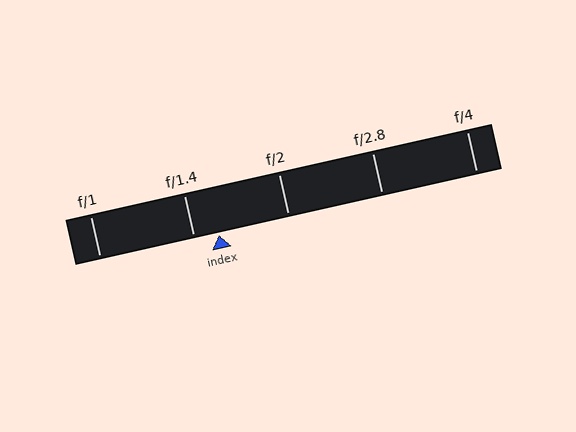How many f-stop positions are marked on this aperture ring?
There are 5 f-stop positions marked.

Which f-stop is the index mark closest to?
The index mark is closest to f/1.4.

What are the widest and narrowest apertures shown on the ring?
The widest aperture shown is f/1 and the narrowest is f/4.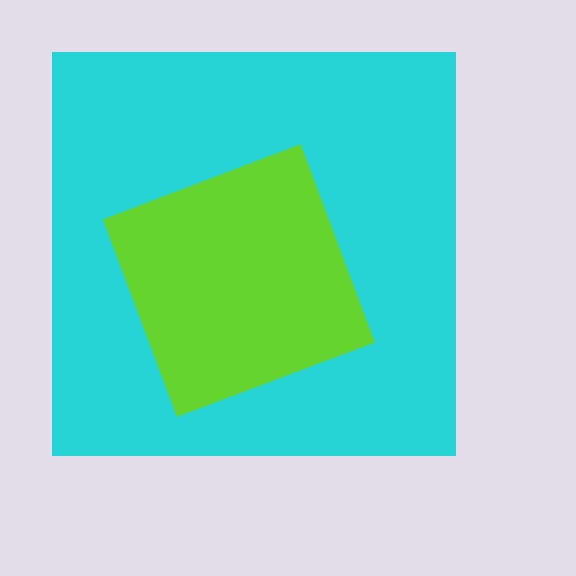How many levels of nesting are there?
2.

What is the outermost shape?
The cyan square.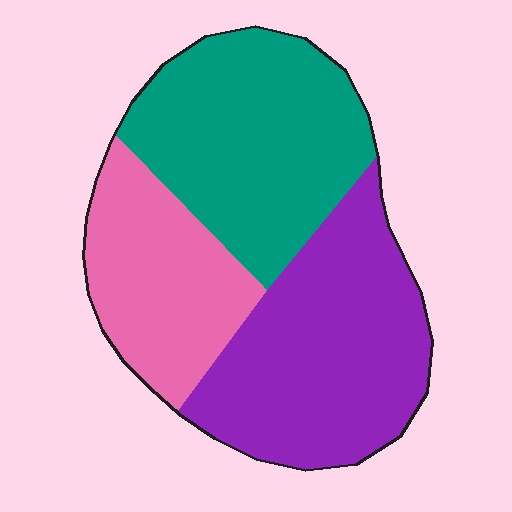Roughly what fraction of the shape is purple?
Purple covers around 40% of the shape.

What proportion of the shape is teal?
Teal covers around 35% of the shape.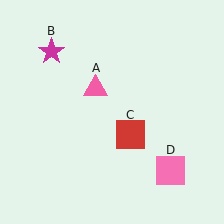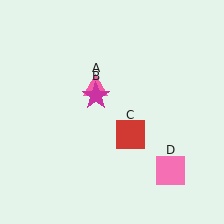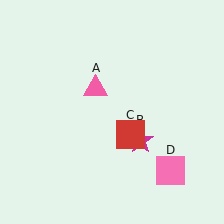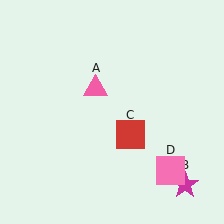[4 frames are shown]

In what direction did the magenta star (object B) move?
The magenta star (object B) moved down and to the right.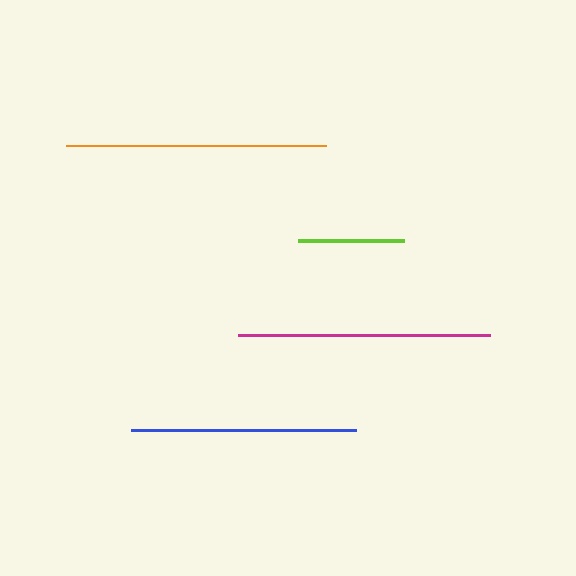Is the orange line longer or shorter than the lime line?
The orange line is longer than the lime line.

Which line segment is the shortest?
The lime line is the shortest at approximately 106 pixels.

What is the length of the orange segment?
The orange segment is approximately 260 pixels long.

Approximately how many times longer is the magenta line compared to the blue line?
The magenta line is approximately 1.1 times the length of the blue line.